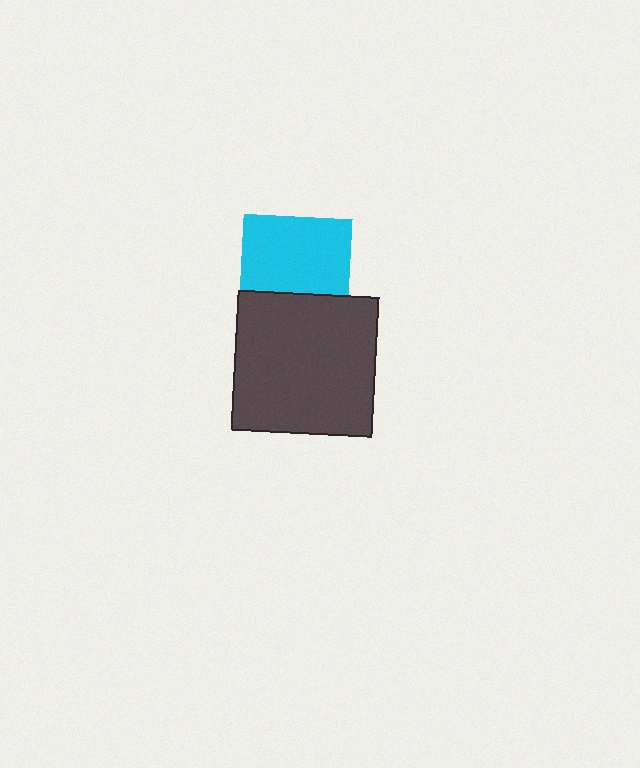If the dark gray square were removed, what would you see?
You would see the complete cyan square.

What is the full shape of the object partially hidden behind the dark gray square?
The partially hidden object is a cyan square.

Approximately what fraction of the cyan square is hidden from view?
Roughly 31% of the cyan square is hidden behind the dark gray square.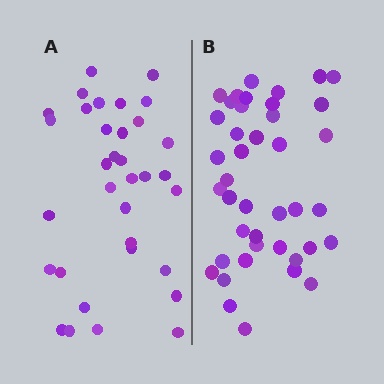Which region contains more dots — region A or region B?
Region B (the right region) has more dots.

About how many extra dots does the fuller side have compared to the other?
Region B has roughly 8 or so more dots than region A.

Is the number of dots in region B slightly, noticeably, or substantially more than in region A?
Region B has only slightly more — the two regions are fairly close. The ratio is roughly 1.2 to 1.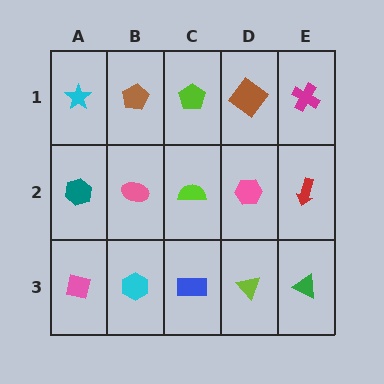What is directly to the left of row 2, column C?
A pink ellipse.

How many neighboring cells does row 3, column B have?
3.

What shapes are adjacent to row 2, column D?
A brown diamond (row 1, column D), a lime triangle (row 3, column D), a lime semicircle (row 2, column C), a red arrow (row 2, column E).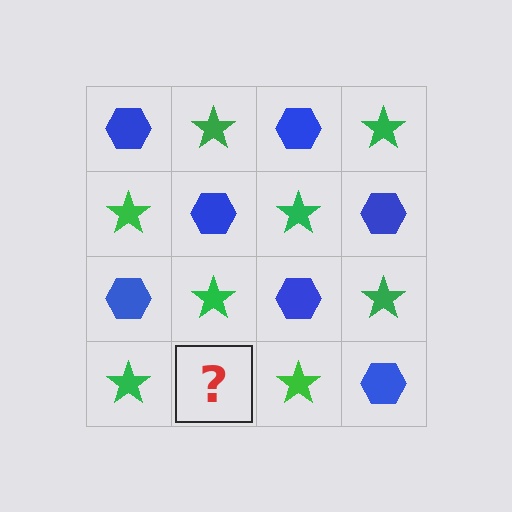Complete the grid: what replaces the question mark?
The question mark should be replaced with a blue hexagon.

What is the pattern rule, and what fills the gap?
The rule is that it alternates blue hexagon and green star in a checkerboard pattern. The gap should be filled with a blue hexagon.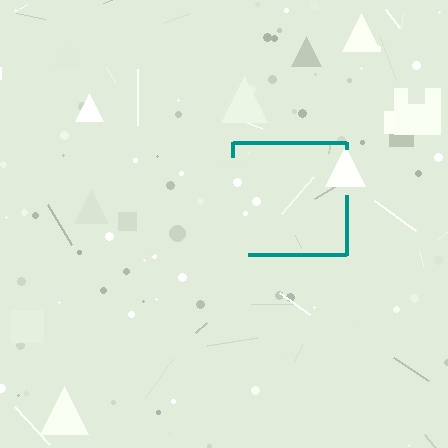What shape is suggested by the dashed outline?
The dashed outline suggests a square.